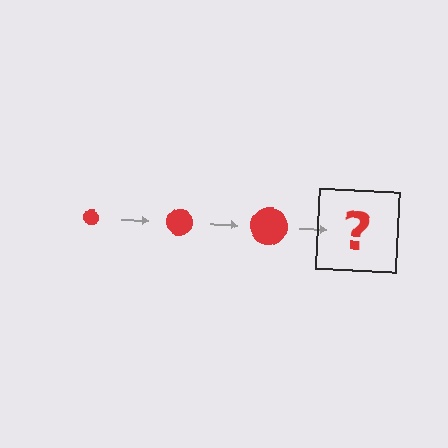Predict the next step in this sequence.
The next step is a red circle, larger than the previous one.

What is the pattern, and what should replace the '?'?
The pattern is that the circle gets progressively larger each step. The '?' should be a red circle, larger than the previous one.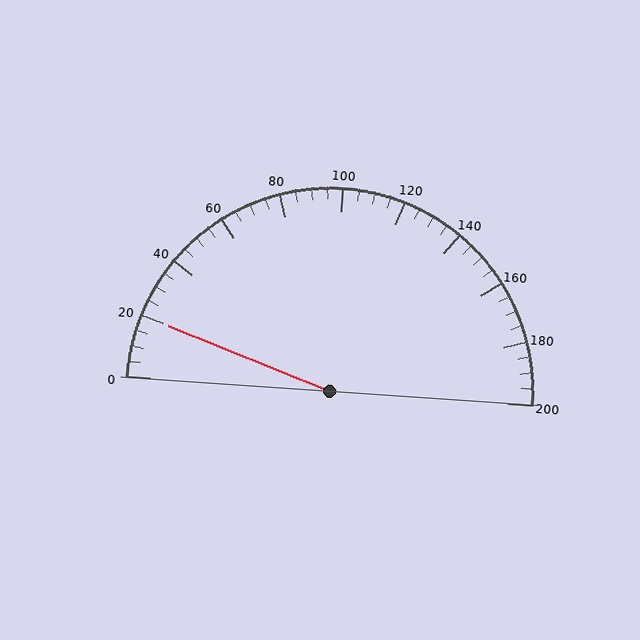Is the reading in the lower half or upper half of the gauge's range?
The reading is in the lower half of the range (0 to 200).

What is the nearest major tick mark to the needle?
The nearest major tick mark is 20.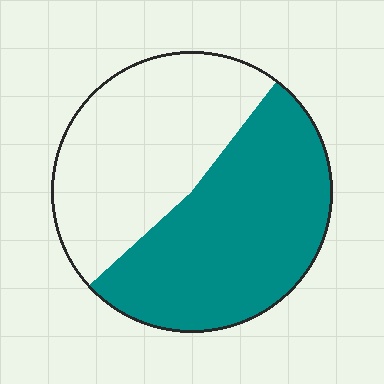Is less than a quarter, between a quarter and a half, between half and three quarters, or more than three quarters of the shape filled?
Between half and three quarters.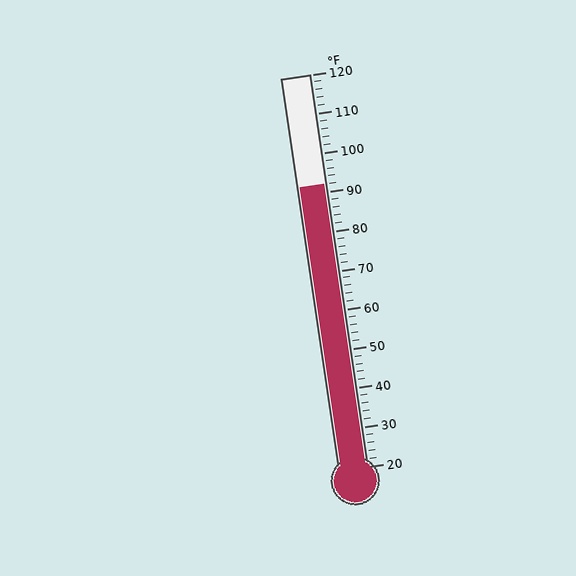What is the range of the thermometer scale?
The thermometer scale ranges from 20°F to 120°F.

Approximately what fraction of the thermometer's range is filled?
The thermometer is filled to approximately 70% of its range.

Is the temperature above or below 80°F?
The temperature is above 80°F.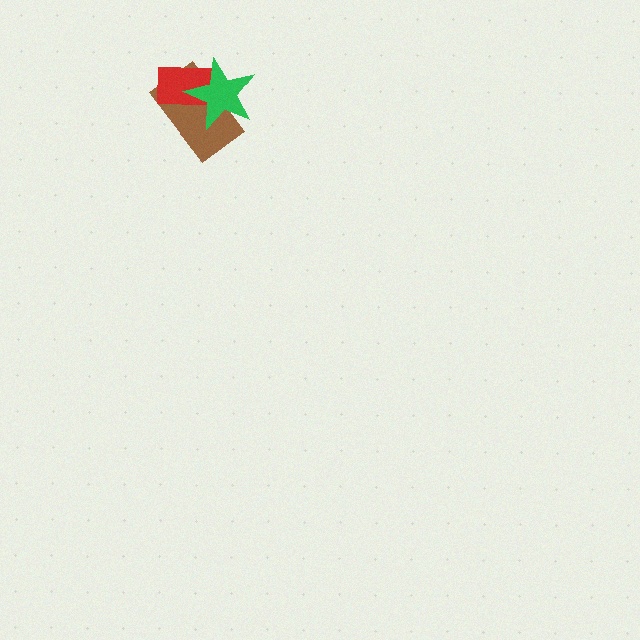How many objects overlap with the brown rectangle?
2 objects overlap with the brown rectangle.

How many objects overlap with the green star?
2 objects overlap with the green star.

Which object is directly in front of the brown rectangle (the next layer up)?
The red rectangle is directly in front of the brown rectangle.